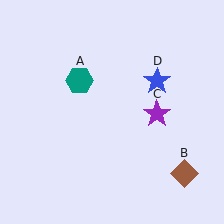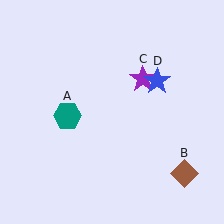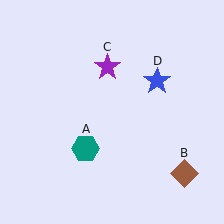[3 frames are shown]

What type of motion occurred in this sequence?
The teal hexagon (object A), purple star (object C) rotated counterclockwise around the center of the scene.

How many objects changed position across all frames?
2 objects changed position: teal hexagon (object A), purple star (object C).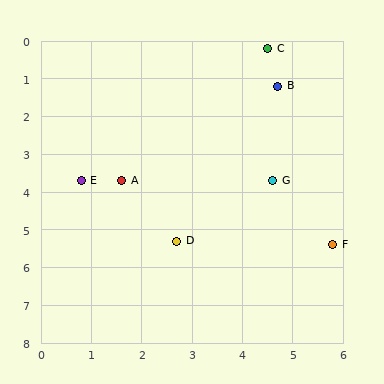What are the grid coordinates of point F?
Point F is at approximately (5.8, 5.4).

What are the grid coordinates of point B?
Point B is at approximately (4.7, 1.2).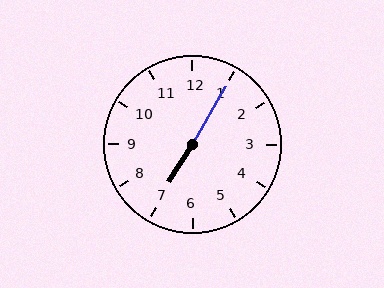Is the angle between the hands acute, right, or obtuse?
It is obtuse.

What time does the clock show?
7:05.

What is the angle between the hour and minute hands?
Approximately 178 degrees.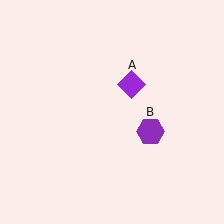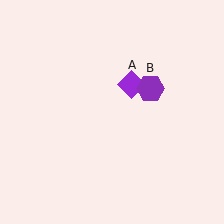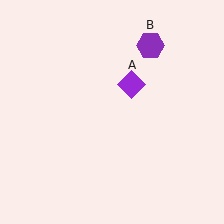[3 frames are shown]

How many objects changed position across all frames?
1 object changed position: purple hexagon (object B).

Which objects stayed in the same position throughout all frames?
Purple diamond (object A) remained stationary.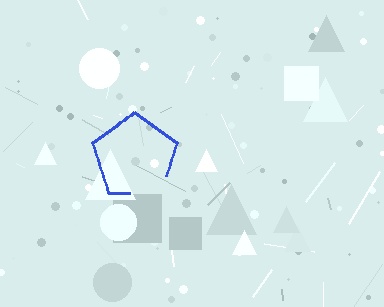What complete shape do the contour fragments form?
The contour fragments form a pentagon.